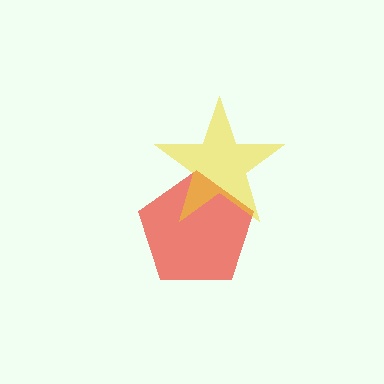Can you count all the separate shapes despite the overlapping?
Yes, there are 2 separate shapes.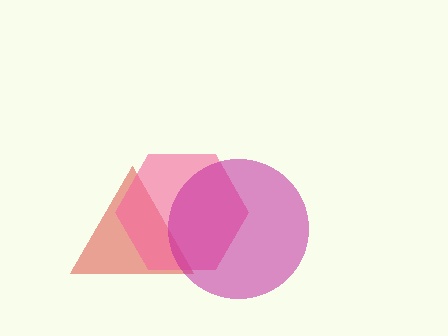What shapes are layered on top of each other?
The layered shapes are: a red triangle, a pink hexagon, a magenta circle.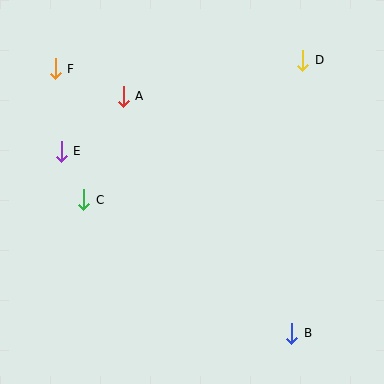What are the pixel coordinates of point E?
Point E is at (61, 151).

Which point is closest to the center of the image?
Point C at (84, 200) is closest to the center.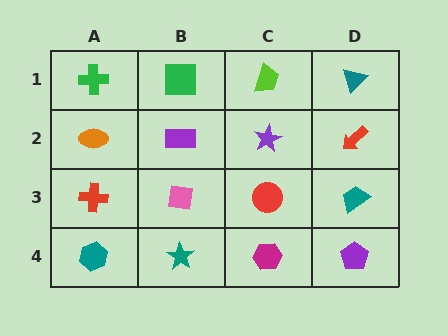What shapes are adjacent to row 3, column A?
An orange ellipse (row 2, column A), a teal hexagon (row 4, column A), a pink square (row 3, column B).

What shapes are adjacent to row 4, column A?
A red cross (row 3, column A), a teal star (row 4, column B).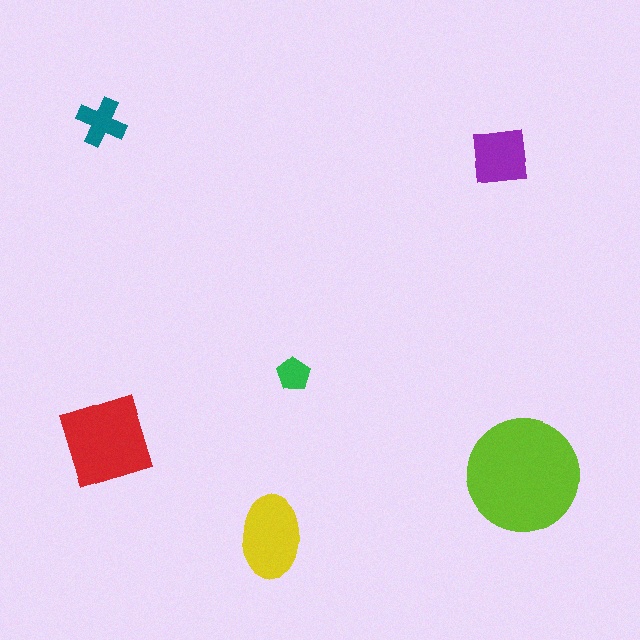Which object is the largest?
The lime circle.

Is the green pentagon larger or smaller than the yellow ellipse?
Smaller.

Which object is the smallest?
The green pentagon.